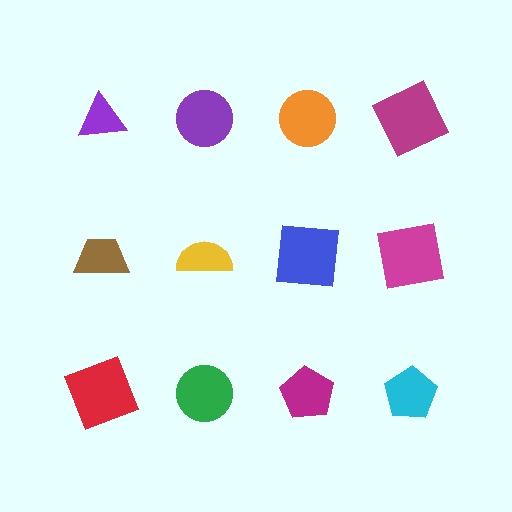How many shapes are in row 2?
4 shapes.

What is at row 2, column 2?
A yellow semicircle.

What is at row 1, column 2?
A purple circle.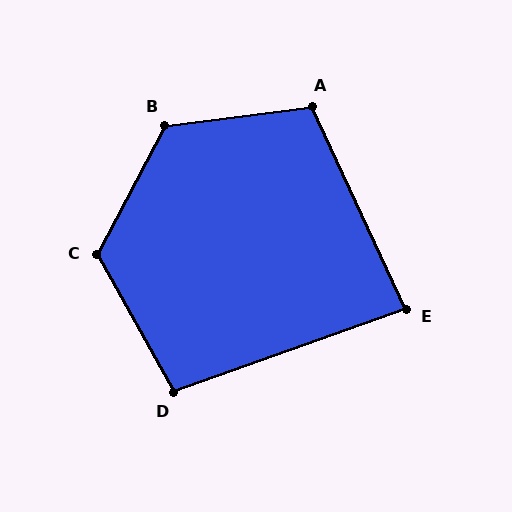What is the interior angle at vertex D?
Approximately 99 degrees (obtuse).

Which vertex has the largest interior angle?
B, at approximately 125 degrees.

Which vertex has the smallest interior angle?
E, at approximately 85 degrees.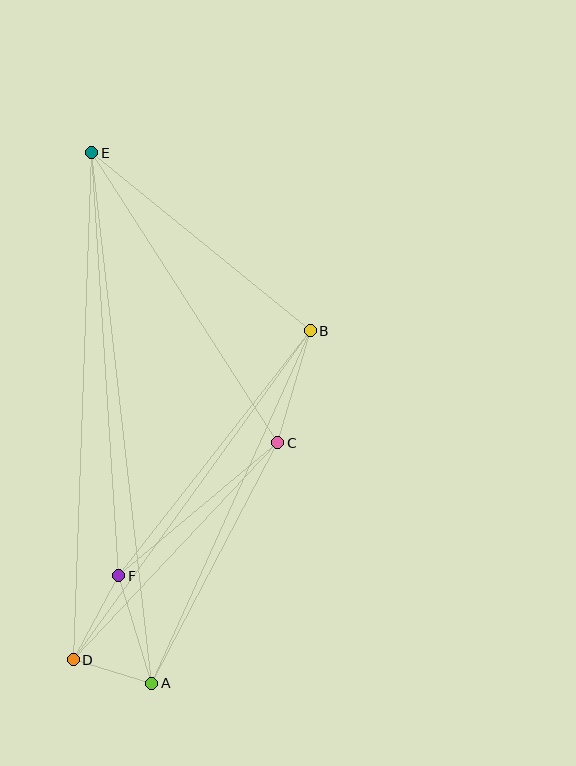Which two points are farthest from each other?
Points A and E are farthest from each other.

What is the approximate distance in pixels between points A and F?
The distance between A and F is approximately 113 pixels.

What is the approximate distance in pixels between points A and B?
The distance between A and B is approximately 387 pixels.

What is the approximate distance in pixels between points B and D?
The distance between B and D is approximately 405 pixels.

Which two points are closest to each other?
Points A and D are closest to each other.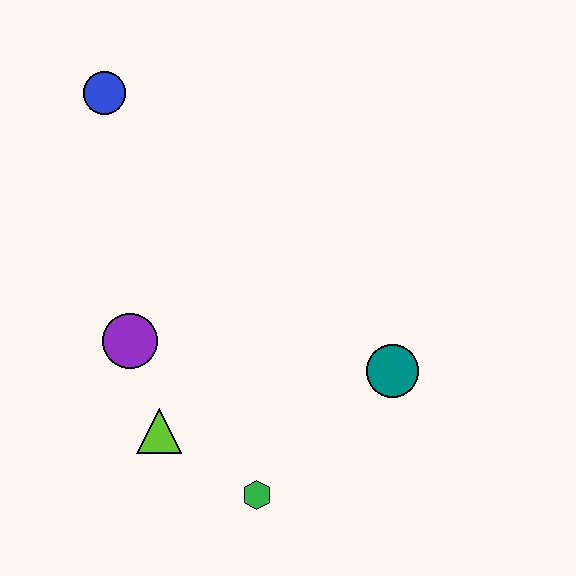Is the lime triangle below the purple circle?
Yes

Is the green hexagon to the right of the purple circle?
Yes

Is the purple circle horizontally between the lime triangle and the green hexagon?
No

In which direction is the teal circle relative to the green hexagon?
The teal circle is to the right of the green hexagon.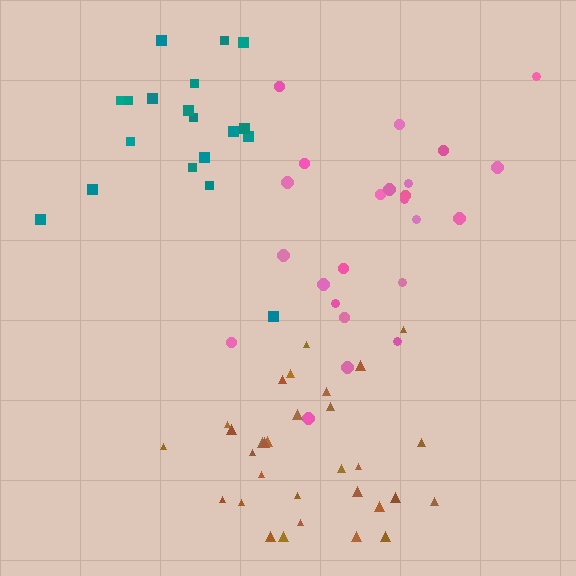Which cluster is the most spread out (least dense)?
Pink.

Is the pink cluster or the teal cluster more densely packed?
Teal.